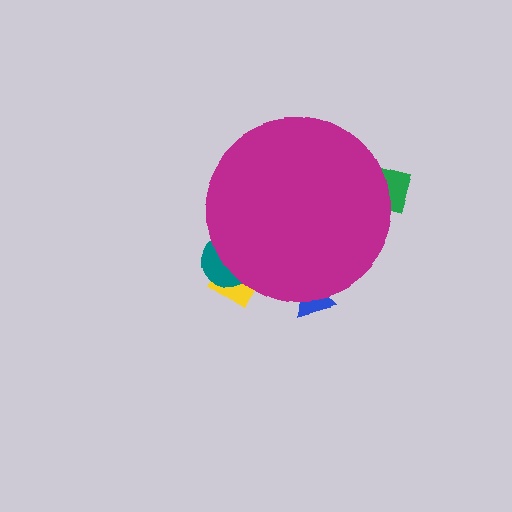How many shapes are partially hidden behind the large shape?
4 shapes are partially hidden.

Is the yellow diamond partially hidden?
Yes, the yellow diamond is partially hidden behind the magenta circle.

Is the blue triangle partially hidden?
Yes, the blue triangle is partially hidden behind the magenta circle.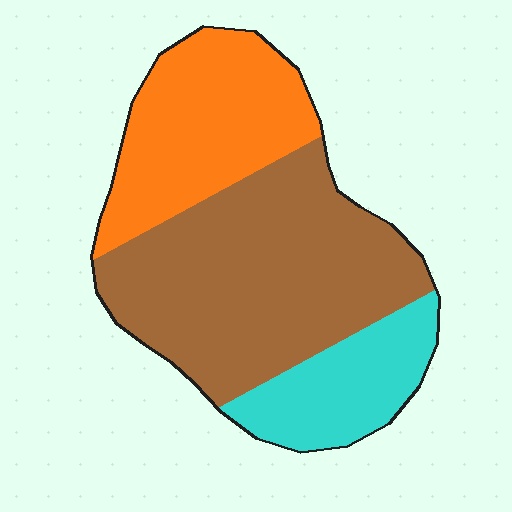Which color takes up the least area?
Cyan, at roughly 20%.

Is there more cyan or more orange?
Orange.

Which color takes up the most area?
Brown, at roughly 50%.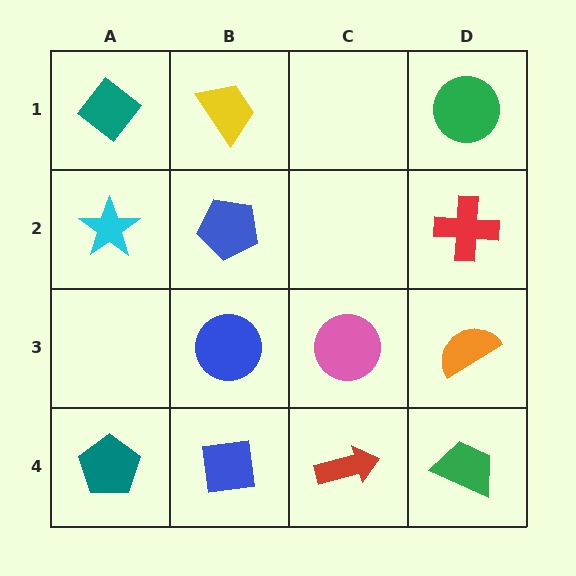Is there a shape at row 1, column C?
No, that cell is empty.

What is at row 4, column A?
A teal pentagon.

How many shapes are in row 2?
3 shapes.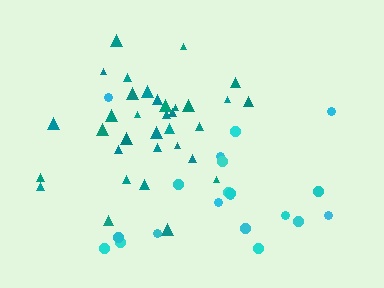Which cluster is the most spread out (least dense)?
Cyan.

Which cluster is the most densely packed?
Teal.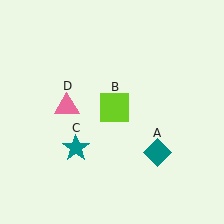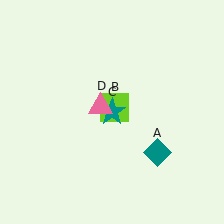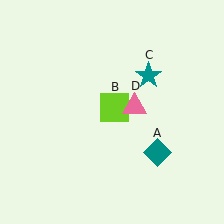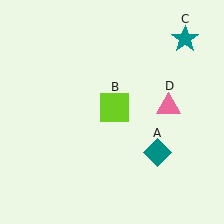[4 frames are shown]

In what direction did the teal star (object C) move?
The teal star (object C) moved up and to the right.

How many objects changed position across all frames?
2 objects changed position: teal star (object C), pink triangle (object D).